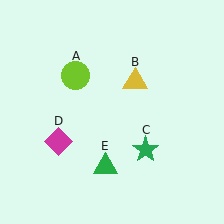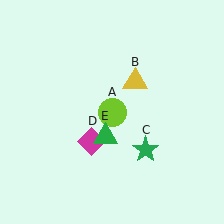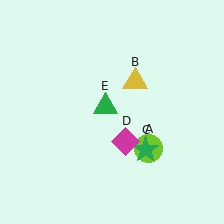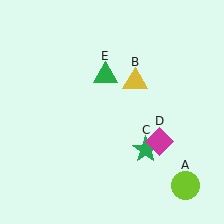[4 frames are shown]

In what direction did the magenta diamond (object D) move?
The magenta diamond (object D) moved right.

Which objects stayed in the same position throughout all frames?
Yellow triangle (object B) and green star (object C) remained stationary.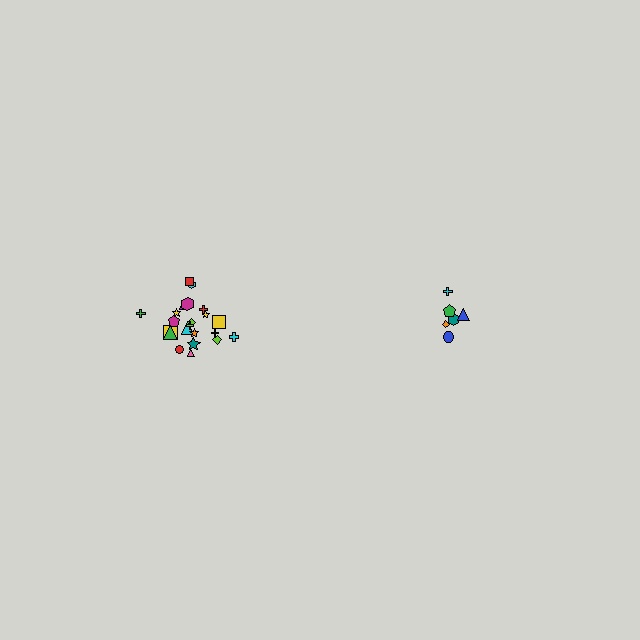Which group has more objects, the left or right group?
The left group.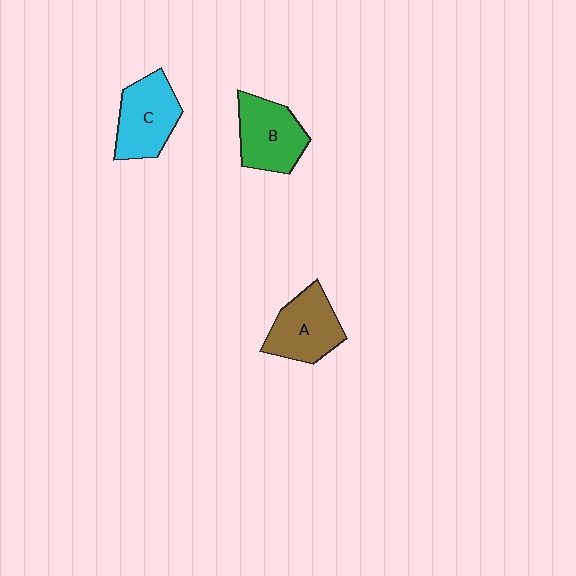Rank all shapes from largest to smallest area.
From largest to smallest: C (cyan), B (green), A (brown).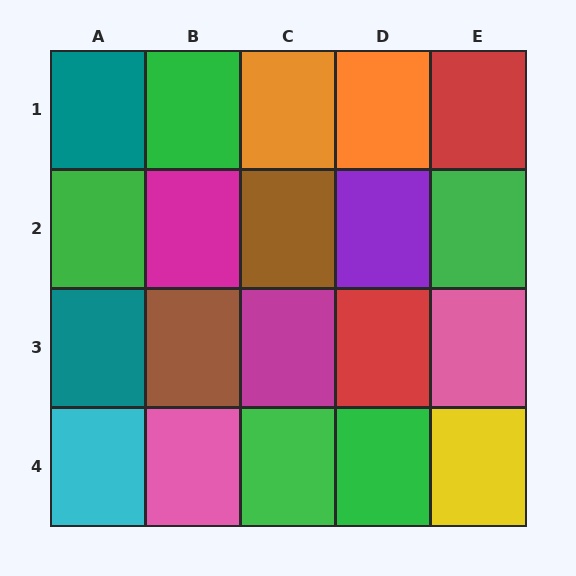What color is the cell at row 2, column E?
Green.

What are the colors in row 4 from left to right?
Cyan, pink, green, green, yellow.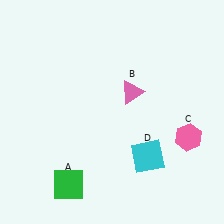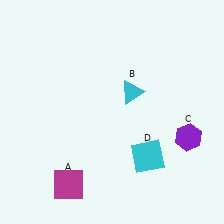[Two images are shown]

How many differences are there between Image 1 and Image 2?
There are 3 differences between the two images.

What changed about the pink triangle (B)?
In Image 1, B is pink. In Image 2, it changed to cyan.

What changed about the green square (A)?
In Image 1, A is green. In Image 2, it changed to magenta.